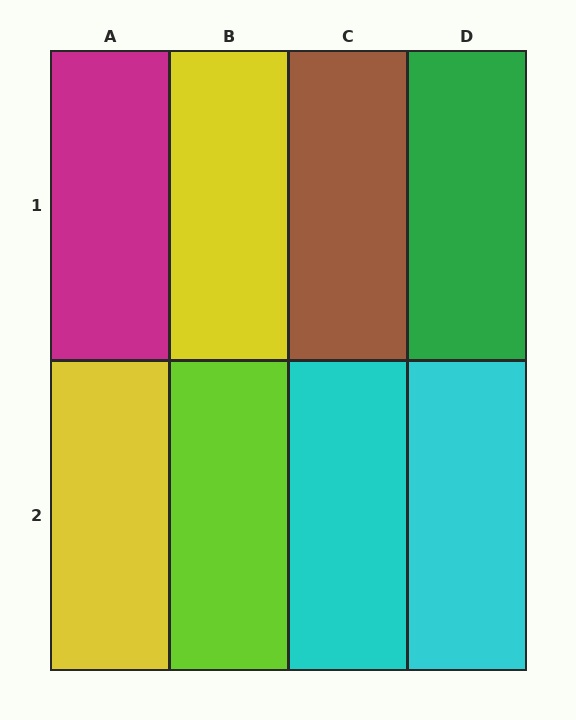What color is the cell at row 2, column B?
Lime.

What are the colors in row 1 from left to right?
Magenta, yellow, brown, green.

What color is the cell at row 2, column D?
Cyan.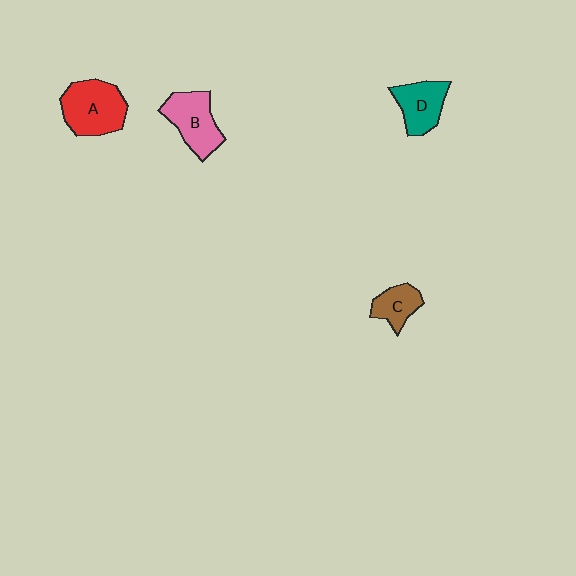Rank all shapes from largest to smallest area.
From largest to smallest: A (red), B (pink), D (teal), C (brown).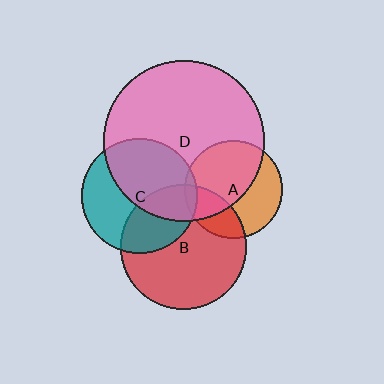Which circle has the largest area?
Circle D (pink).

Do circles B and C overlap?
Yes.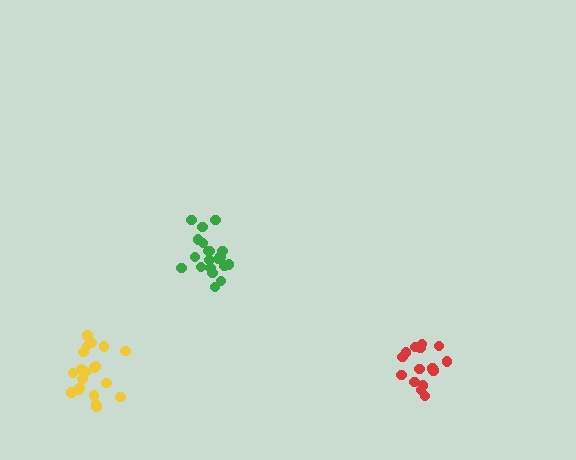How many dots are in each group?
Group 1: 15 dots, Group 2: 20 dots, Group 3: 21 dots (56 total).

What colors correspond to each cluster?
The clusters are colored: red, green, yellow.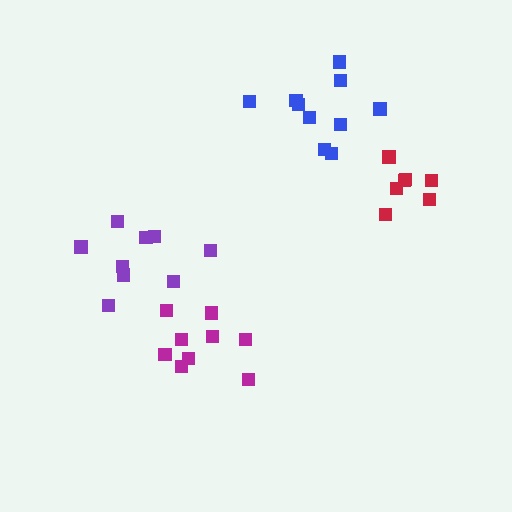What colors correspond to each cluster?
The clusters are colored: magenta, blue, red, purple.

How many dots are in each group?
Group 1: 9 dots, Group 2: 10 dots, Group 3: 7 dots, Group 4: 9 dots (35 total).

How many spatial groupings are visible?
There are 4 spatial groupings.